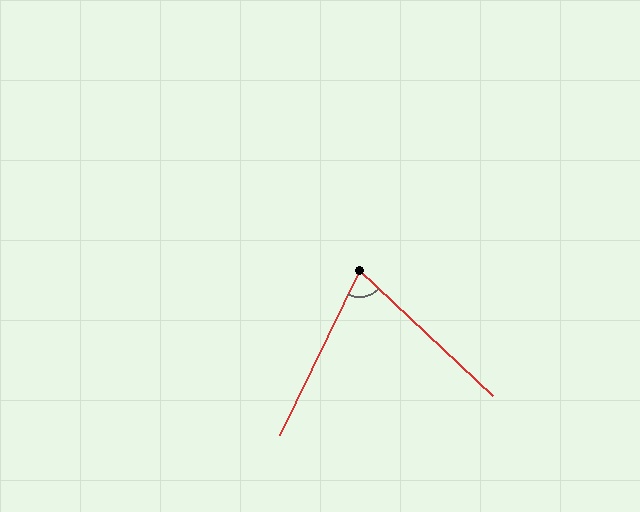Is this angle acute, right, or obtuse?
It is acute.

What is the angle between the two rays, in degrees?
Approximately 73 degrees.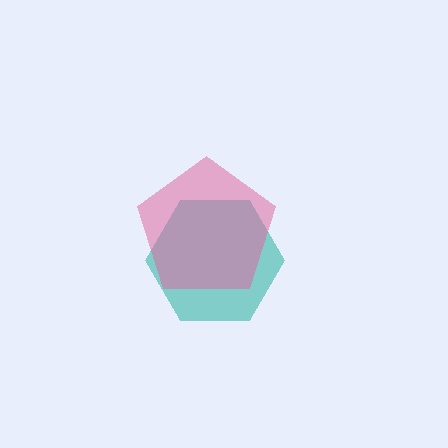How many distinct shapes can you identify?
There are 2 distinct shapes: a teal hexagon, a pink pentagon.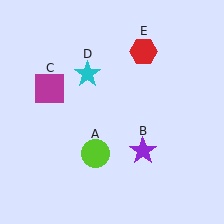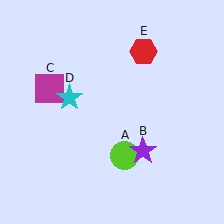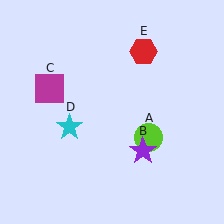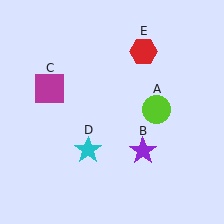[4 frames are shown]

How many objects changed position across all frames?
2 objects changed position: lime circle (object A), cyan star (object D).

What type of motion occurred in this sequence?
The lime circle (object A), cyan star (object D) rotated counterclockwise around the center of the scene.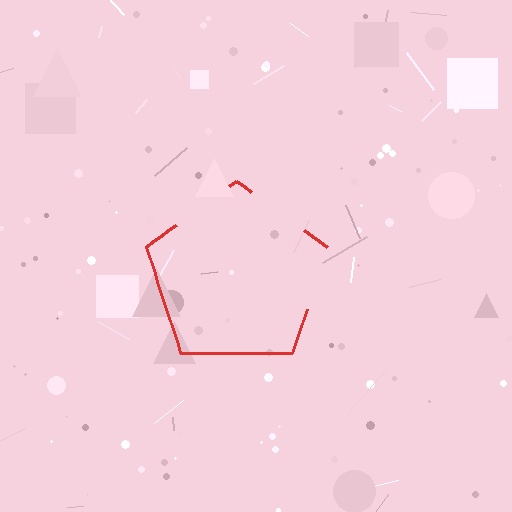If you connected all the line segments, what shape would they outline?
They would outline a pentagon.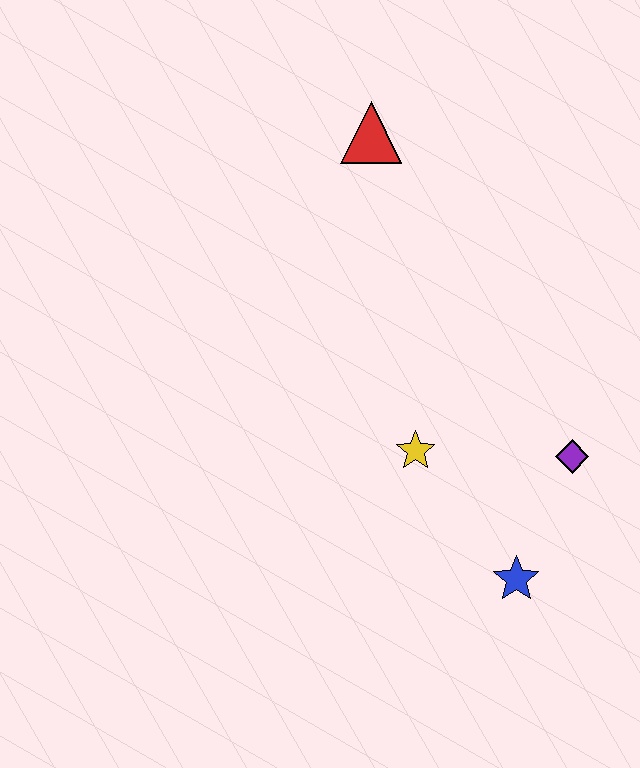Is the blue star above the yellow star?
No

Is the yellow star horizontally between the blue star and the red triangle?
Yes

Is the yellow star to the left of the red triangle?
No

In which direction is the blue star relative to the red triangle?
The blue star is below the red triangle.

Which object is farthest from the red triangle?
The blue star is farthest from the red triangle.